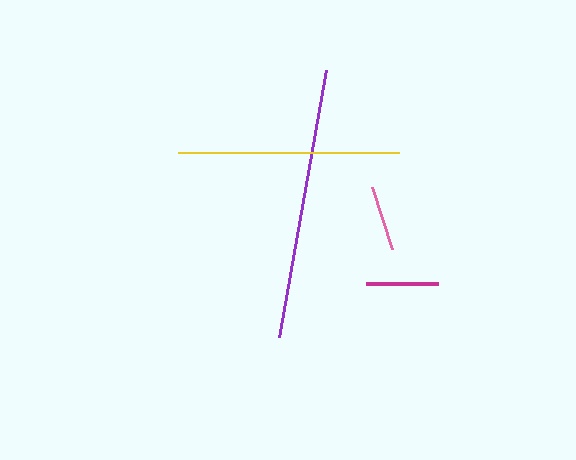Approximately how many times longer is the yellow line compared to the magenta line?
The yellow line is approximately 3.1 times the length of the magenta line.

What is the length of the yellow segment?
The yellow segment is approximately 221 pixels long.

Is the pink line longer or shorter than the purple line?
The purple line is longer than the pink line.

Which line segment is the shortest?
The pink line is the shortest at approximately 65 pixels.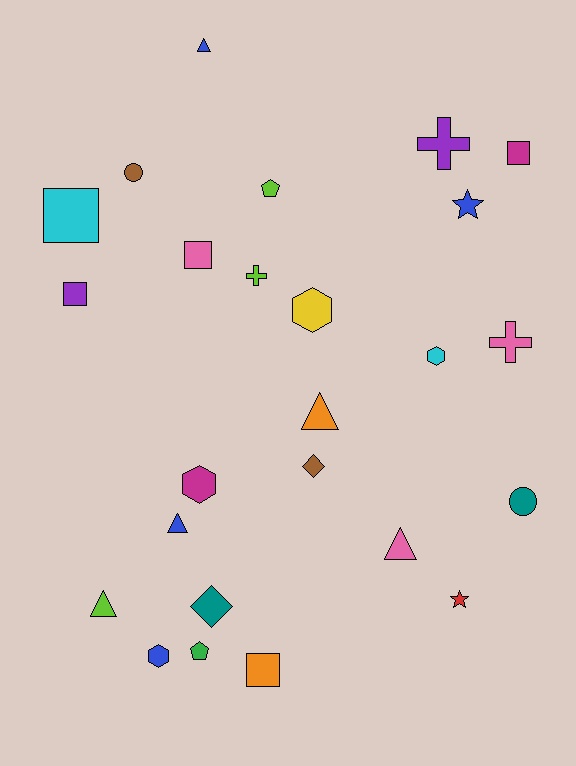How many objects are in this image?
There are 25 objects.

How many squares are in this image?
There are 5 squares.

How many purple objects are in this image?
There are 2 purple objects.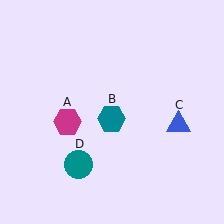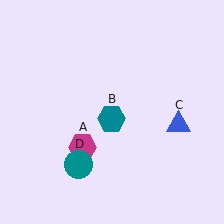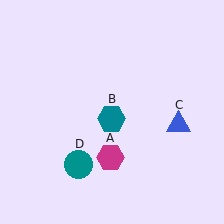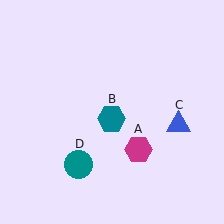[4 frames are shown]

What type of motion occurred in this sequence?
The magenta hexagon (object A) rotated counterclockwise around the center of the scene.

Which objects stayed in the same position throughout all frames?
Teal hexagon (object B) and blue triangle (object C) and teal circle (object D) remained stationary.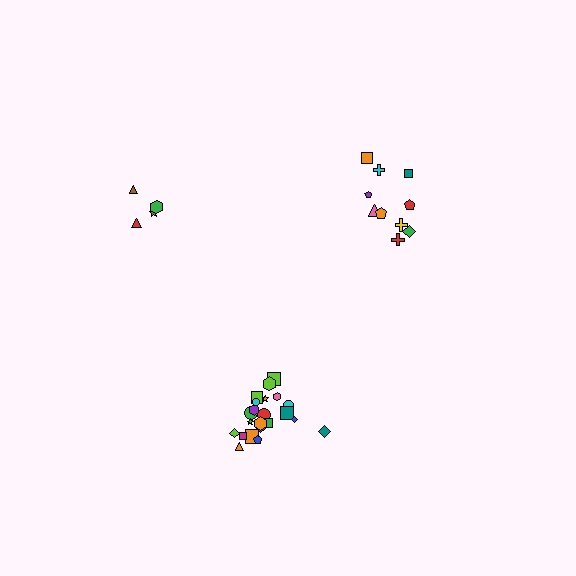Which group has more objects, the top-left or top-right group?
The top-right group.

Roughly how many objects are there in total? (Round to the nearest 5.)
Roughly 35 objects in total.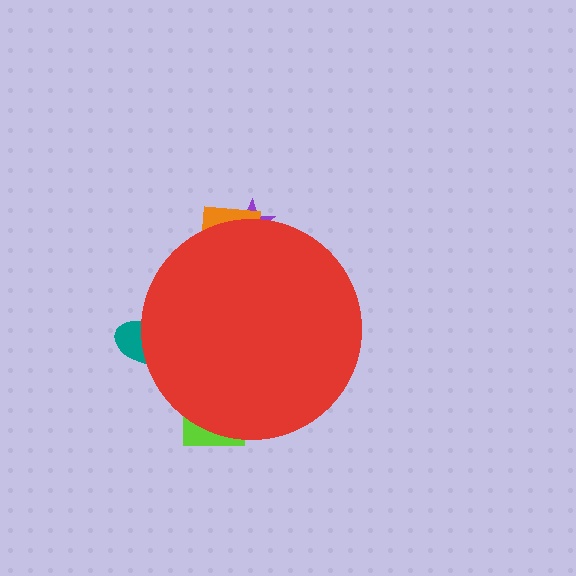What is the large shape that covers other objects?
A red circle.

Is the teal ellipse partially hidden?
Yes, the teal ellipse is partially hidden behind the red circle.